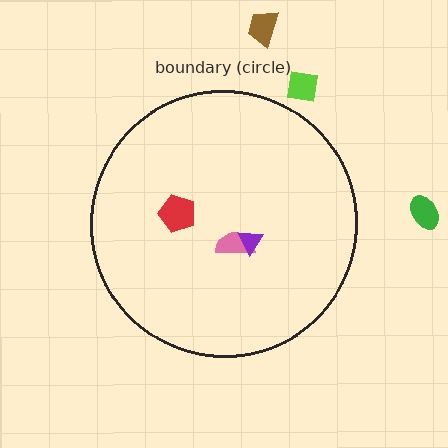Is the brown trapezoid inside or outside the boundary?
Outside.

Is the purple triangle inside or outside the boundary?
Inside.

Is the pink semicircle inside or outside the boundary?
Inside.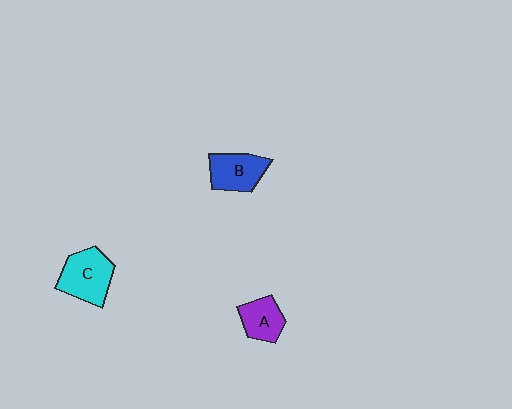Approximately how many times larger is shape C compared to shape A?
Approximately 1.5 times.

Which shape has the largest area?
Shape C (cyan).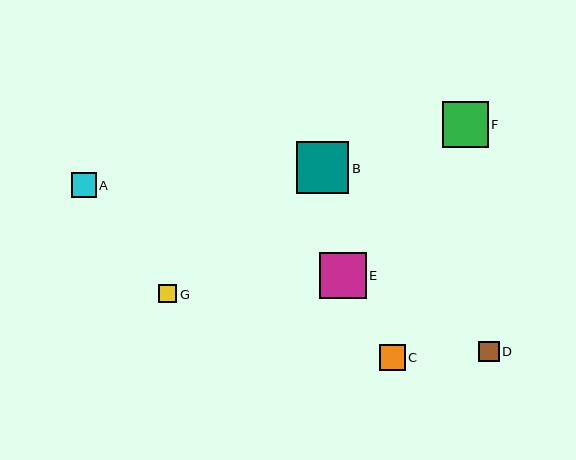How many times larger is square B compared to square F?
Square B is approximately 1.1 times the size of square F.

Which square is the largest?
Square B is the largest with a size of approximately 52 pixels.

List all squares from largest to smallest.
From largest to smallest: B, E, F, C, A, D, G.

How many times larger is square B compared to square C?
Square B is approximately 2.0 times the size of square C.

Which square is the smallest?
Square G is the smallest with a size of approximately 18 pixels.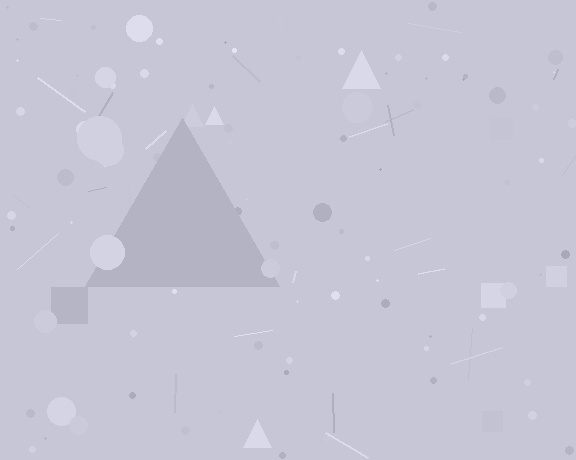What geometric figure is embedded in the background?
A triangle is embedded in the background.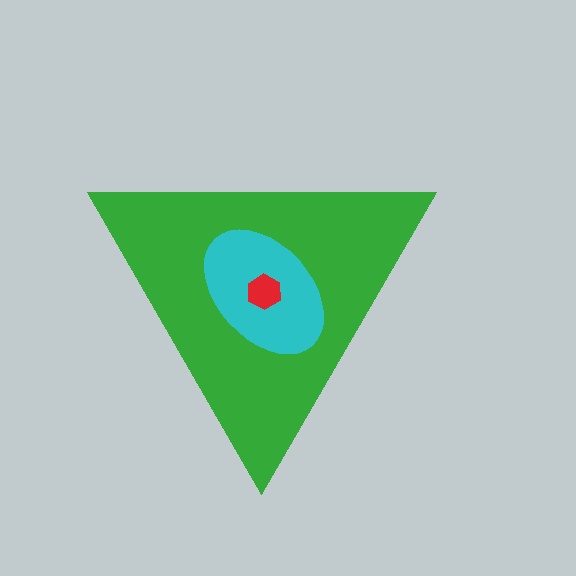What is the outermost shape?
The green triangle.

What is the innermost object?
The red hexagon.